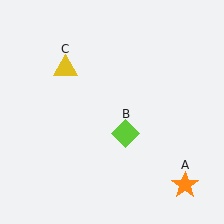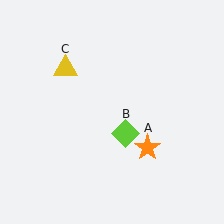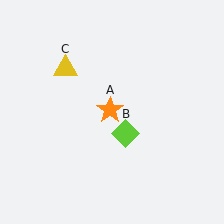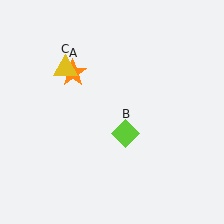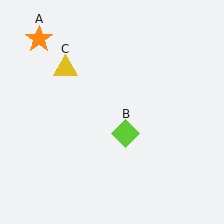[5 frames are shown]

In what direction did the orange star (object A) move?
The orange star (object A) moved up and to the left.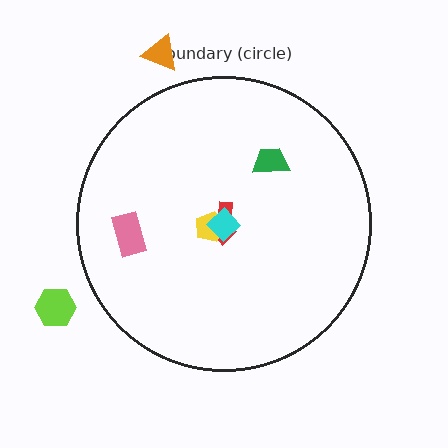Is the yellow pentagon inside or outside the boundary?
Inside.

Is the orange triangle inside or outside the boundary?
Outside.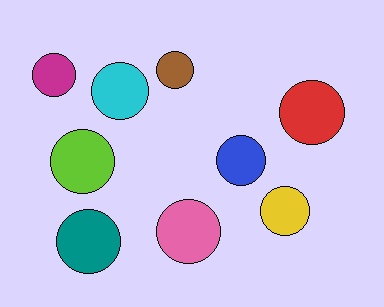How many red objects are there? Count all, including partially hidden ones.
There is 1 red object.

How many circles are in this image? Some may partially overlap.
There are 9 circles.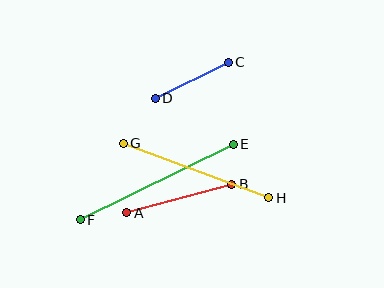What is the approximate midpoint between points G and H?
The midpoint is at approximately (196, 170) pixels.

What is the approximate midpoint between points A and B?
The midpoint is at approximately (179, 199) pixels.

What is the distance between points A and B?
The distance is approximately 109 pixels.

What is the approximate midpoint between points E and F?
The midpoint is at approximately (157, 182) pixels.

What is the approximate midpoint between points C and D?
The midpoint is at approximately (192, 80) pixels.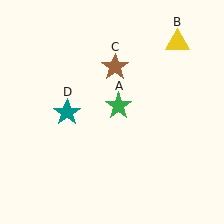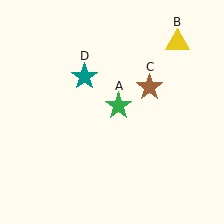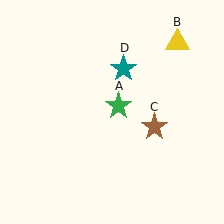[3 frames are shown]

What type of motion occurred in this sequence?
The brown star (object C), teal star (object D) rotated clockwise around the center of the scene.